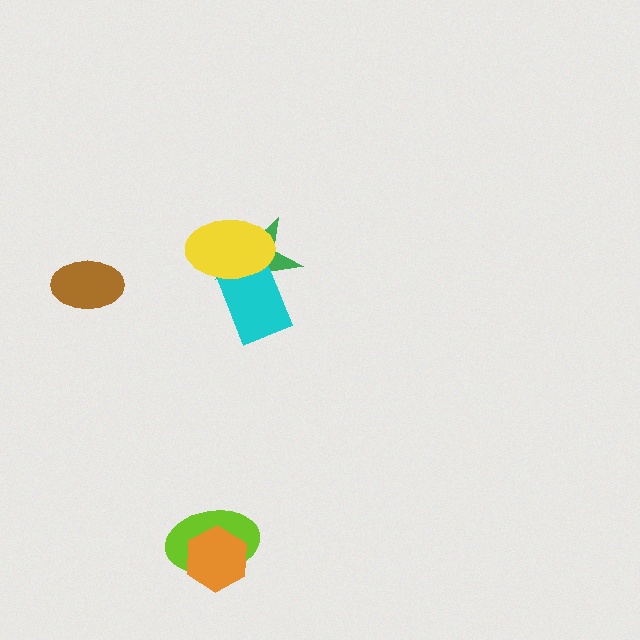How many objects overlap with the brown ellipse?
0 objects overlap with the brown ellipse.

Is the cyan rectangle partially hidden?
Yes, it is partially covered by another shape.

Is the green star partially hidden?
Yes, it is partially covered by another shape.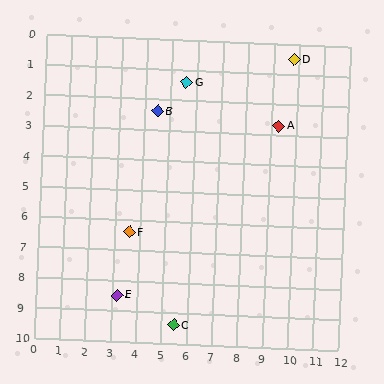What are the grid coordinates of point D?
Point D is at approximately (9.8, 0.5).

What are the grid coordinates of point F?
Point F is at approximately (3.6, 6.4).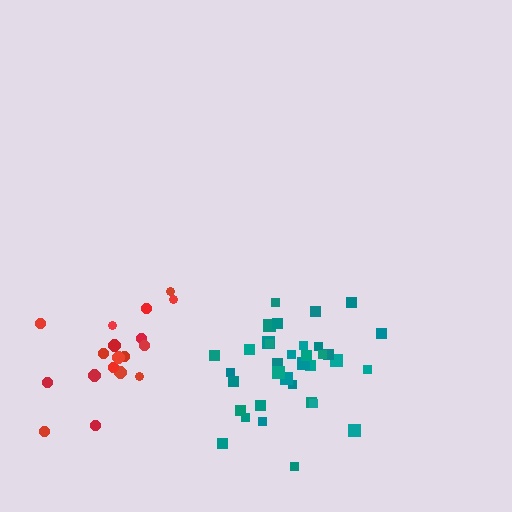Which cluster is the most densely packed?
Teal.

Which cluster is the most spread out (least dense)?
Red.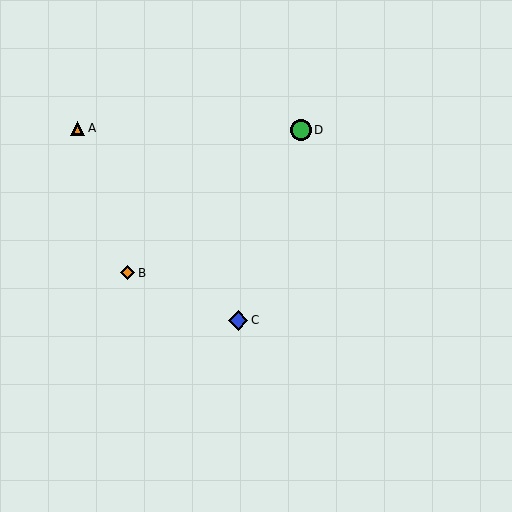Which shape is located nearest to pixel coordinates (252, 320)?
The blue diamond (labeled C) at (238, 321) is nearest to that location.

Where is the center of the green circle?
The center of the green circle is at (301, 130).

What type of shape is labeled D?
Shape D is a green circle.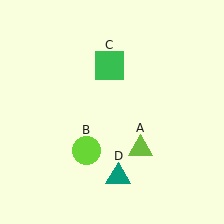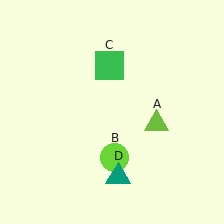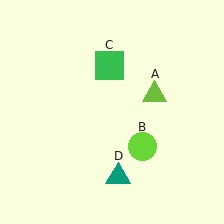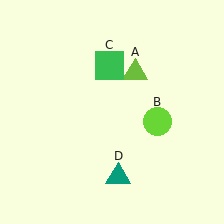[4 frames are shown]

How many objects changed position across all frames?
2 objects changed position: lime triangle (object A), lime circle (object B).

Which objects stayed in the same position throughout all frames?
Green square (object C) and teal triangle (object D) remained stationary.